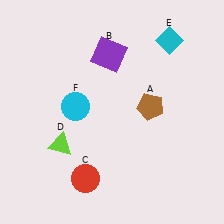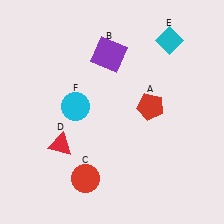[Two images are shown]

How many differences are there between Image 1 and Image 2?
There are 2 differences between the two images.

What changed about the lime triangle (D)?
In Image 1, D is lime. In Image 2, it changed to red.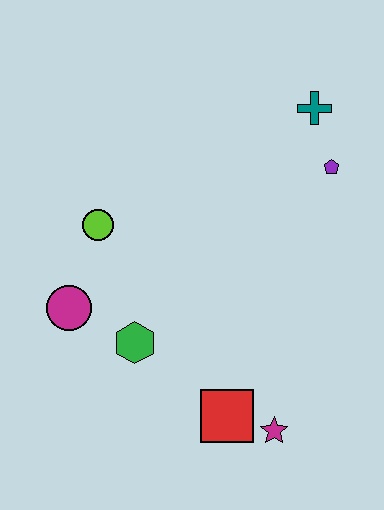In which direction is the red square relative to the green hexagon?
The red square is to the right of the green hexagon.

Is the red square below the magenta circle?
Yes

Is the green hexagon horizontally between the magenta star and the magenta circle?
Yes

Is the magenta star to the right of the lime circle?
Yes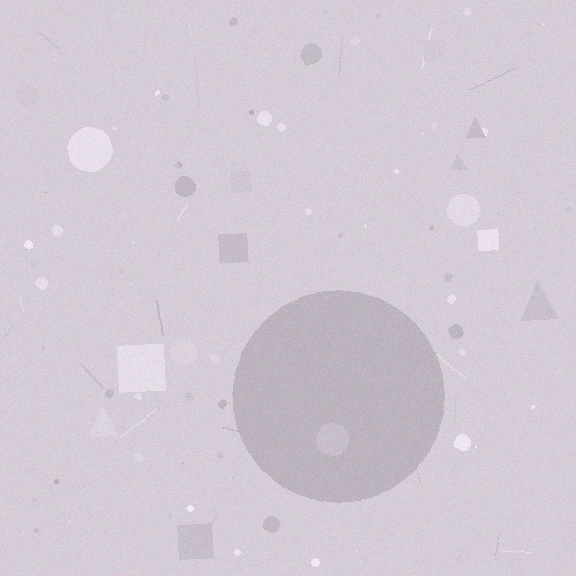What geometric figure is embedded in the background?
A circle is embedded in the background.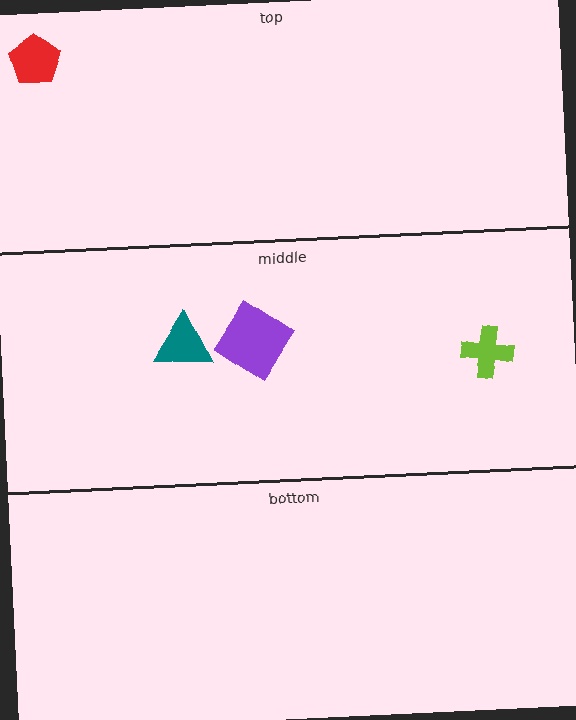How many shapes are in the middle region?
3.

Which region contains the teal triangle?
The middle region.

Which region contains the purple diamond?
The middle region.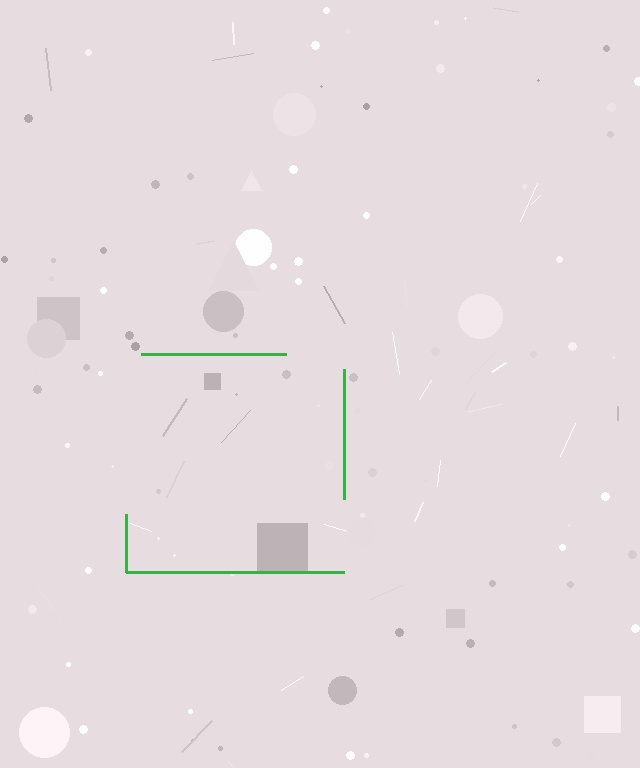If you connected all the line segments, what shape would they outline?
They would outline a square.